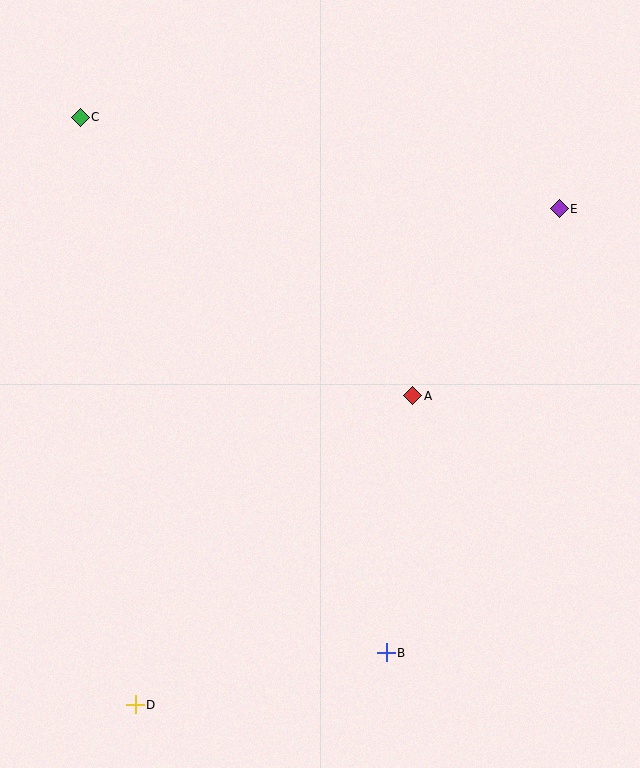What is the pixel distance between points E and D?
The distance between E and D is 652 pixels.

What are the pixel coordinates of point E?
Point E is at (559, 209).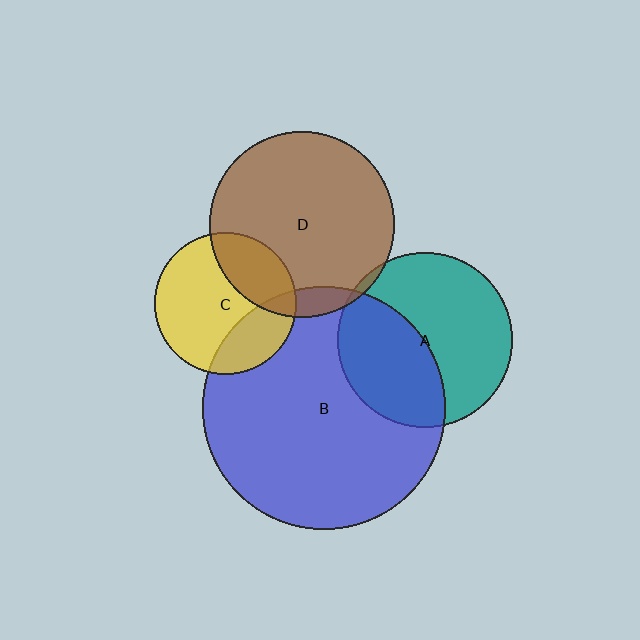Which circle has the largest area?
Circle B (blue).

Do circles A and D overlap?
Yes.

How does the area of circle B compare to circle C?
Approximately 2.9 times.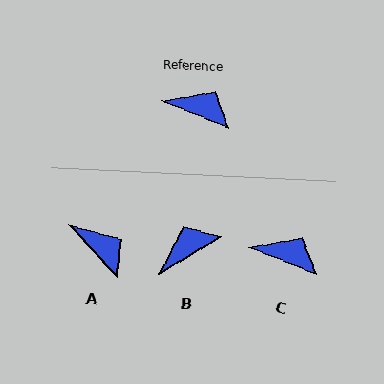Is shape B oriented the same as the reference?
No, it is off by about 53 degrees.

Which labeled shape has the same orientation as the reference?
C.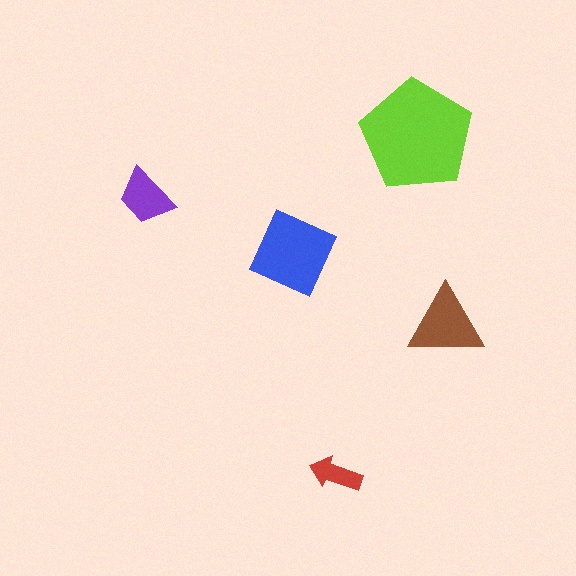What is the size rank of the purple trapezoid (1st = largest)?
4th.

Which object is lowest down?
The red arrow is bottommost.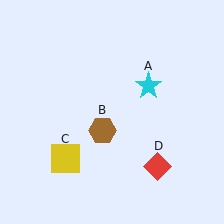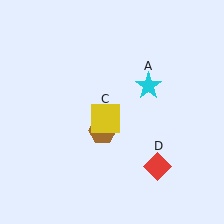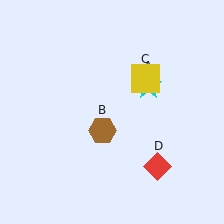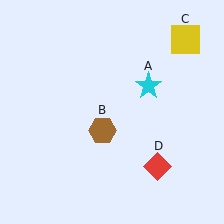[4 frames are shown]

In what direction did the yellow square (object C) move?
The yellow square (object C) moved up and to the right.